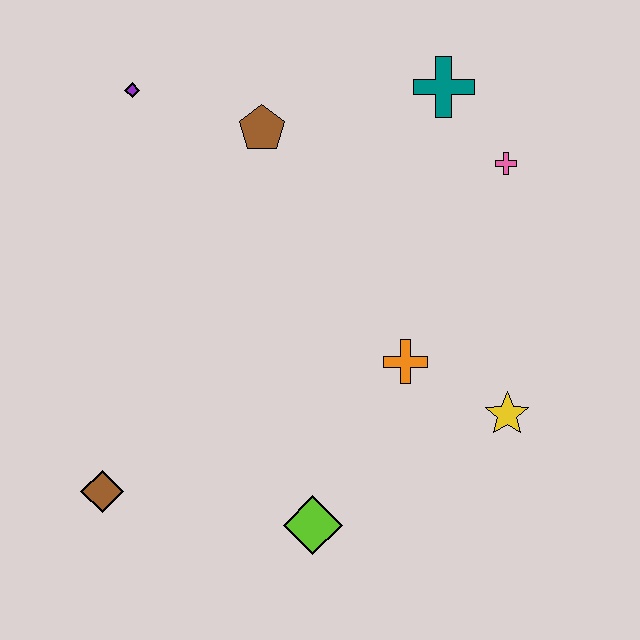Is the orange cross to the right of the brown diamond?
Yes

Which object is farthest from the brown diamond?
The teal cross is farthest from the brown diamond.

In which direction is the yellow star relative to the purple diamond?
The yellow star is to the right of the purple diamond.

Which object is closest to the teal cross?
The pink cross is closest to the teal cross.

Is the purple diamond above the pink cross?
Yes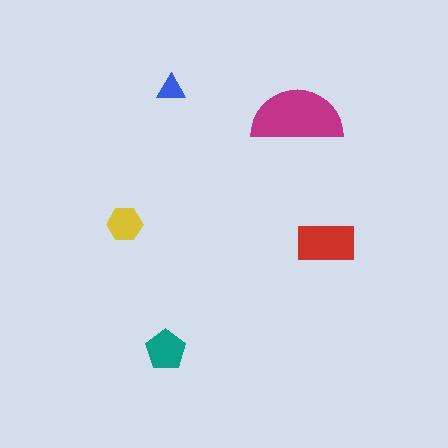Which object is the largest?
The magenta semicircle.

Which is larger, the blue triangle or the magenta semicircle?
The magenta semicircle.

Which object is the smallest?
The blue triangle.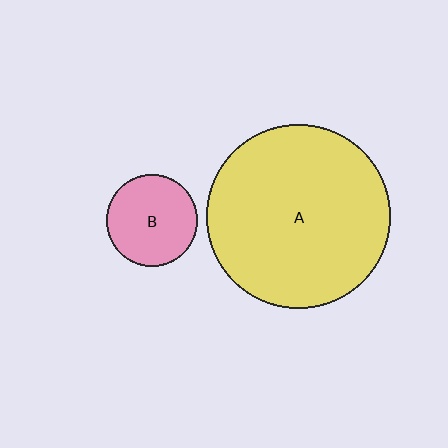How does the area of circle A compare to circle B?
Approximately 4.0 times.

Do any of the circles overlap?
No, none of the circles overlap.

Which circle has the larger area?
Circle A (yellow).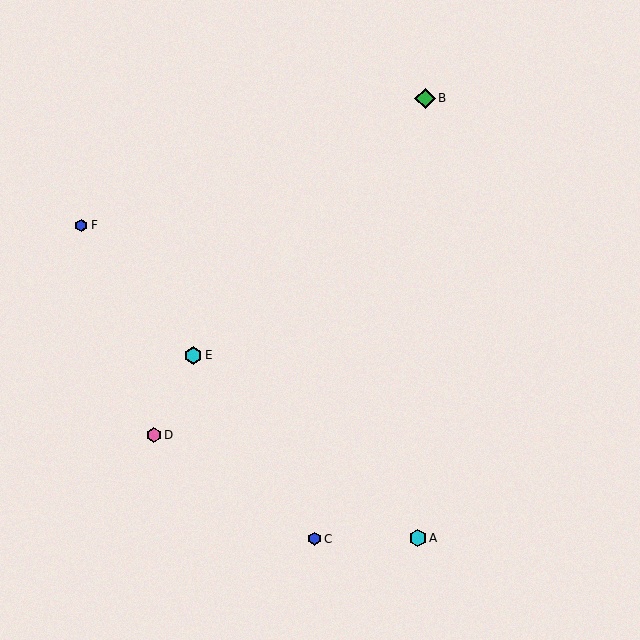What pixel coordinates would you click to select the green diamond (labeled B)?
Click at (425, 99) to select the green diamond B.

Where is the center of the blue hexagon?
The center of the blue hexagon is at (81, 225).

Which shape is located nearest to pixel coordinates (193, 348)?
The cyan hexagon (labeled E) at (193, 356) is nearest to that location.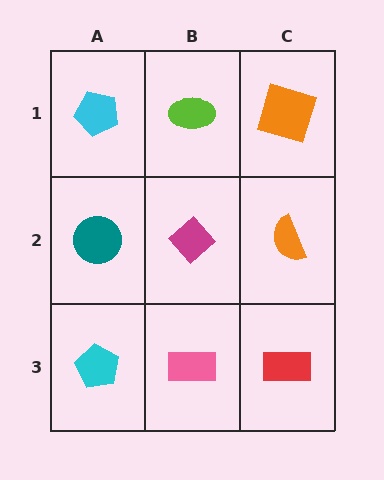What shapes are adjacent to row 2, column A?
A cyan pentagon (row 1, column A), a cyan pentagon (row 3, column A), a magenta diamond (row 2, column B).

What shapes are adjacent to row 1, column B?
A magenta diamond (row 2, column B), a cyan pentagon (row 1, column A), an orange square (row 1, column C).